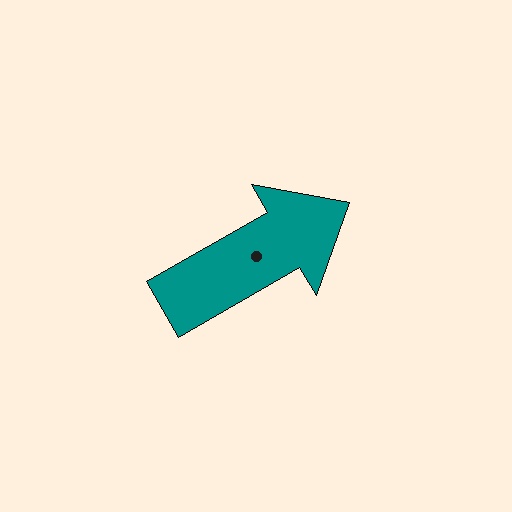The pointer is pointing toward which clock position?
Roughly 2 o'clock.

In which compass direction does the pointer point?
Northeast.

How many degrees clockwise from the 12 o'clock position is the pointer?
Approximately 60 degrees.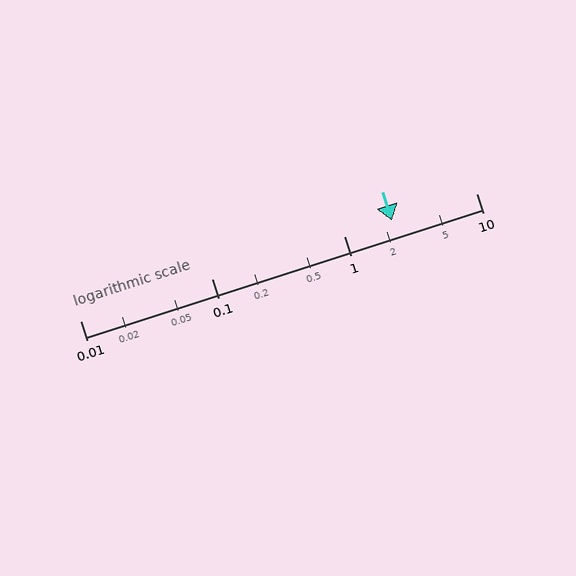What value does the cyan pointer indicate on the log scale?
The pointer indicates approximately 2.3.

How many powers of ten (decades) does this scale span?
The scale spans 3 decades, from 0.01 to 10.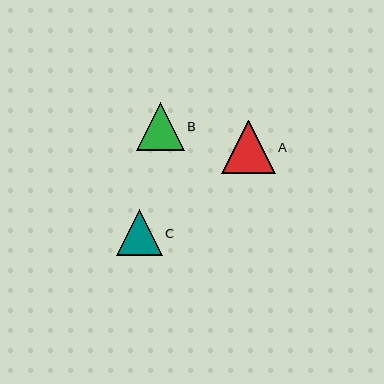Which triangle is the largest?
Triangle A is the largest with a size of approximately 53 pixels.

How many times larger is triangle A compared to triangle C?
Triangle A is approximately 1.2 times the size of triangle C.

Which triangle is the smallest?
Triangle C is the smallest with a size of approximately 46 pixels.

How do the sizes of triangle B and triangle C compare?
Triangle B and triangle C are approximately the same size.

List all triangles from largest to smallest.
From largest to smallest: A, B, C.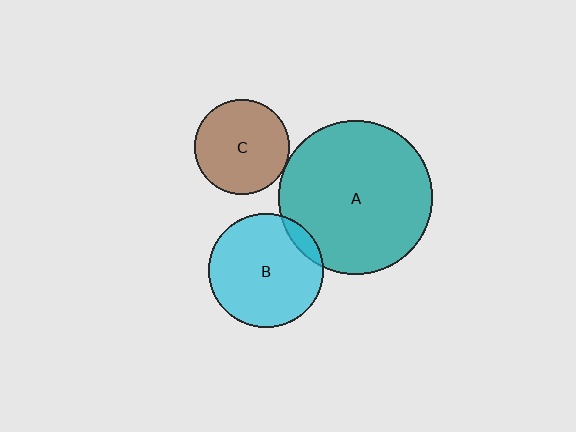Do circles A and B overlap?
Yes.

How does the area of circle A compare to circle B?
Approximately 1.8 times.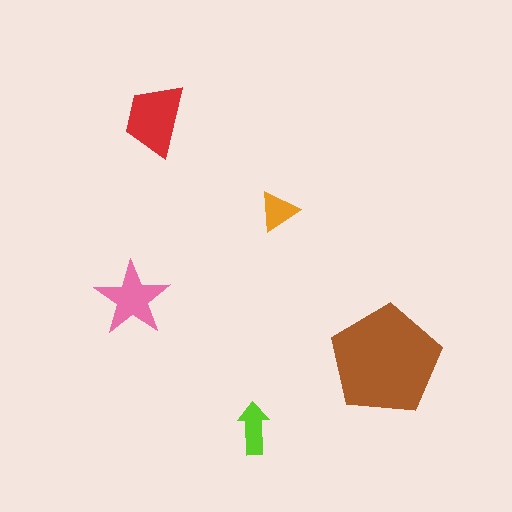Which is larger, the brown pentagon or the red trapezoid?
The brown pentagon.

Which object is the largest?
The brown pentagon.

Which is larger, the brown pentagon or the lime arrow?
The brown pentagon.